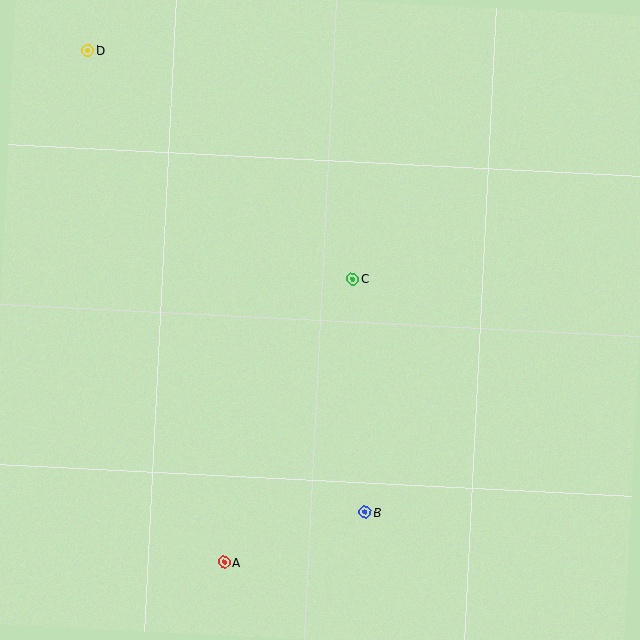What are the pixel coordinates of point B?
Point B is at (365, 512).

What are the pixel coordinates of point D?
Point D is at (88, 51).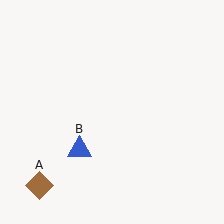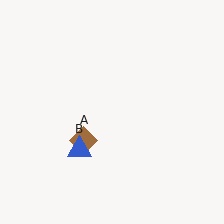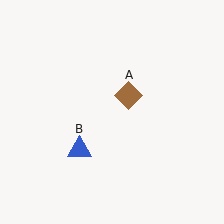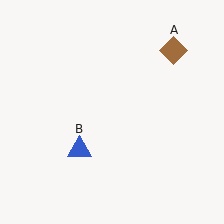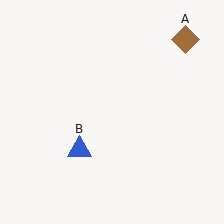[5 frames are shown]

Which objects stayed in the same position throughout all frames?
Blue triangle (object B) remained stationary.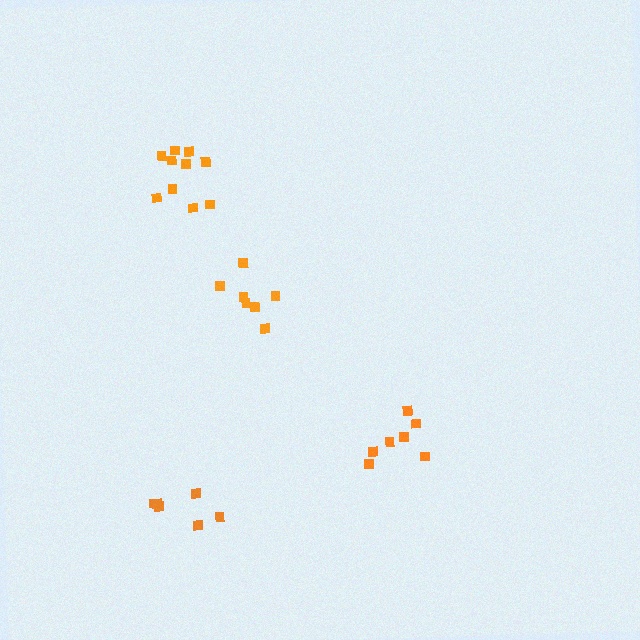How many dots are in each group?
Group 1: 6 dots, Group 2: 7 dots, Group 3: 7 dots, Group 4: 10 dots (30 total).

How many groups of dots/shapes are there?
There are 4 groups.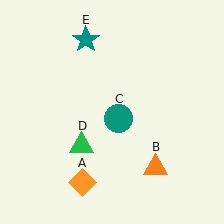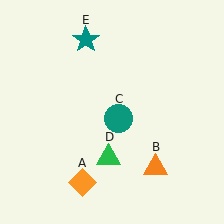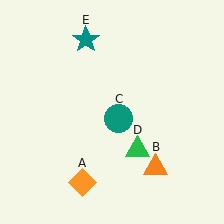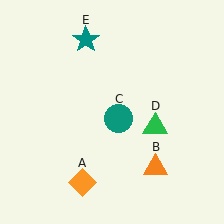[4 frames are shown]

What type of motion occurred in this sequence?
The green triangle (object D) rotated counterclockwise around the center of the scene.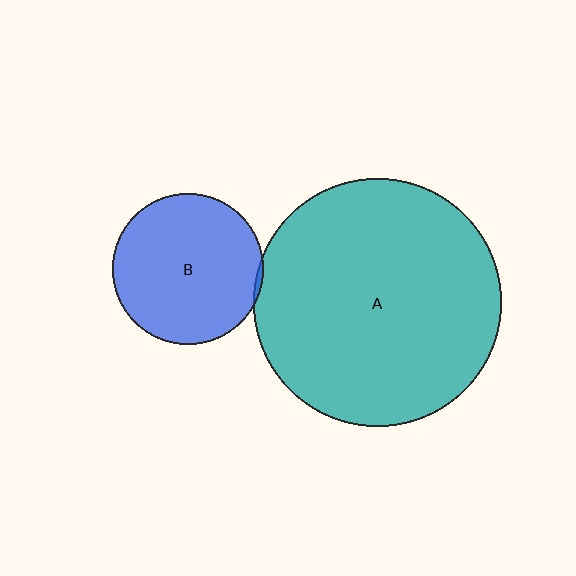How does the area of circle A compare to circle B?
Approximately 2.7 times.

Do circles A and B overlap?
Yes.